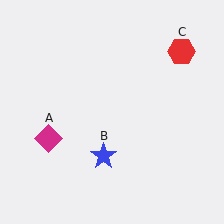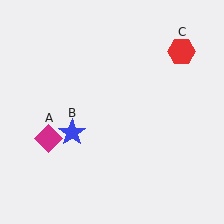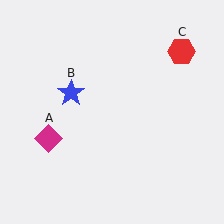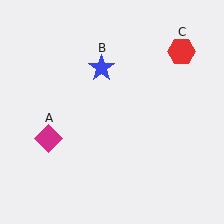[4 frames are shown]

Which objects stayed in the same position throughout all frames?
Magenta diamond (object A) and red hexagon (object C) remained stationary.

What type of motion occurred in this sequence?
The blue star (object B) rotated clockwise around the center of the scene.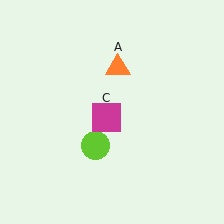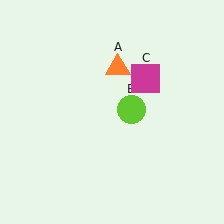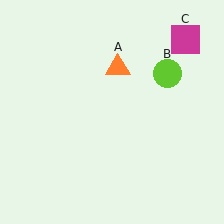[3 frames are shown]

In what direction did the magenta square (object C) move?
The magenta square (object C) moved up and to the right.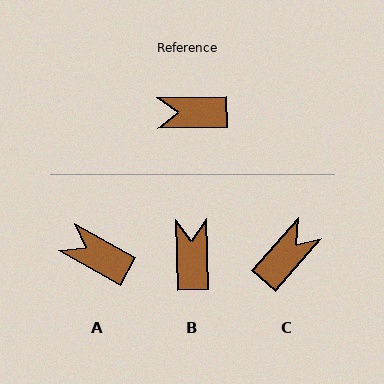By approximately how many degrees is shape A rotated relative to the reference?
Approximately 30 degrees clockwise.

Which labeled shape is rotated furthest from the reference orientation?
C, about 133 degrees away.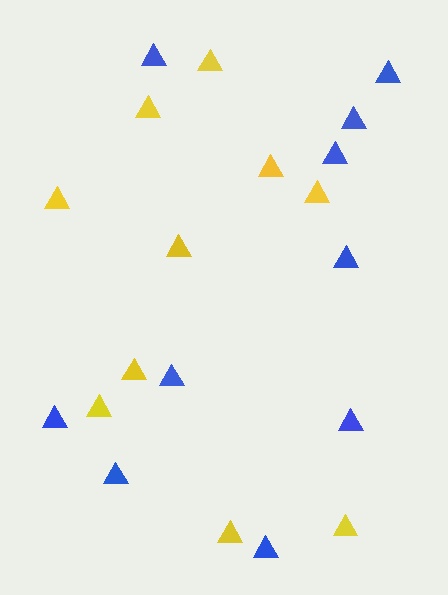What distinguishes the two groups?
There are 2 groups: one group of blue triangles (10) and one group of yellow triangles (10).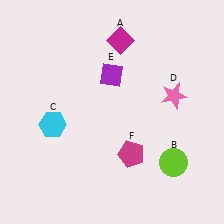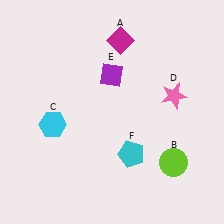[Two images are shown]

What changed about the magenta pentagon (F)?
In Image 1, F is magenta. In Image 2, it changed to cyan.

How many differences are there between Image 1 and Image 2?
There is 1 difference between the two images.